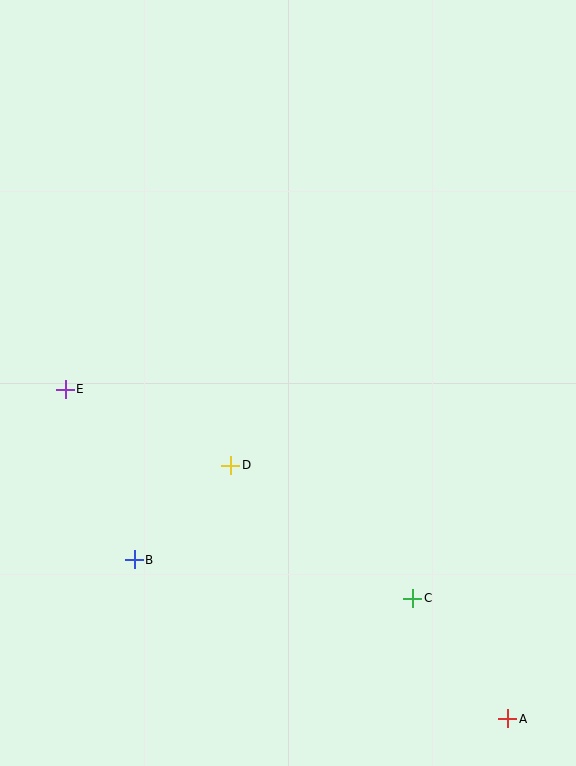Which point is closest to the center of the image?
Point D at (231, 465) is closest to the center.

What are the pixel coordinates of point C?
Point C is at (413, 598).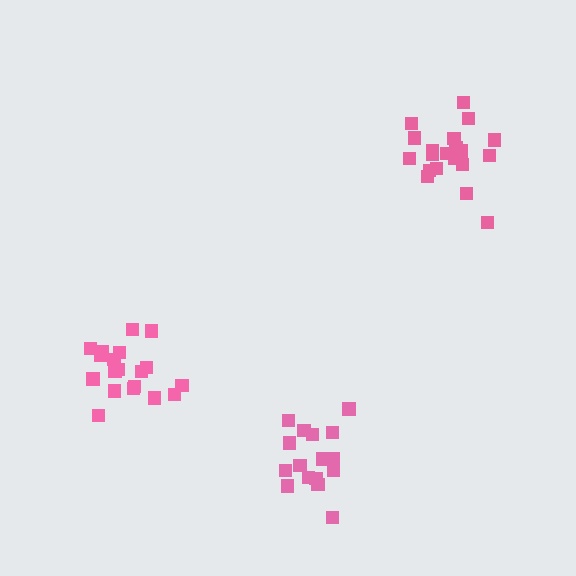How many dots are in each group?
Group 1: 19 dots, Group 2: 16 dots, Group 3: 21 dots (56 total).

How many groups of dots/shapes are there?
There are 3 groups.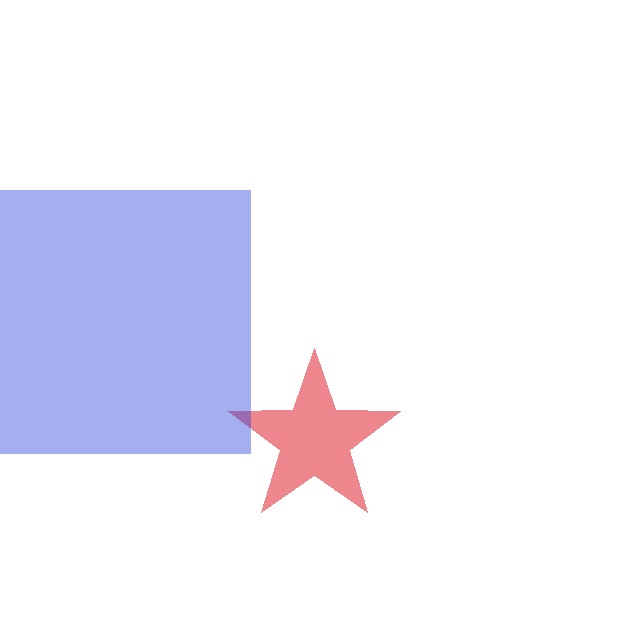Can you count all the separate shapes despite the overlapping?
Yes, there are 2 separate shapes.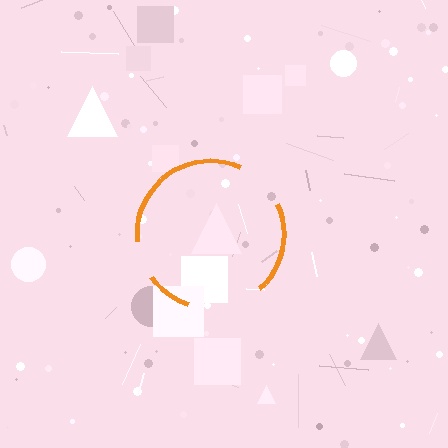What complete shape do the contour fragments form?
The contour fragments form a circle.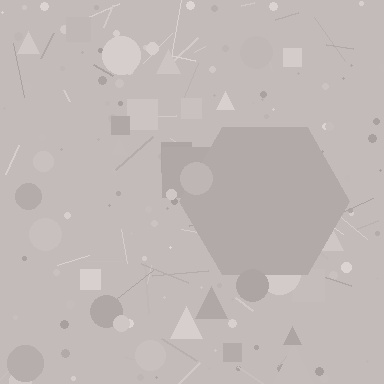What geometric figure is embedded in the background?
A hexagon is embedded in the background.